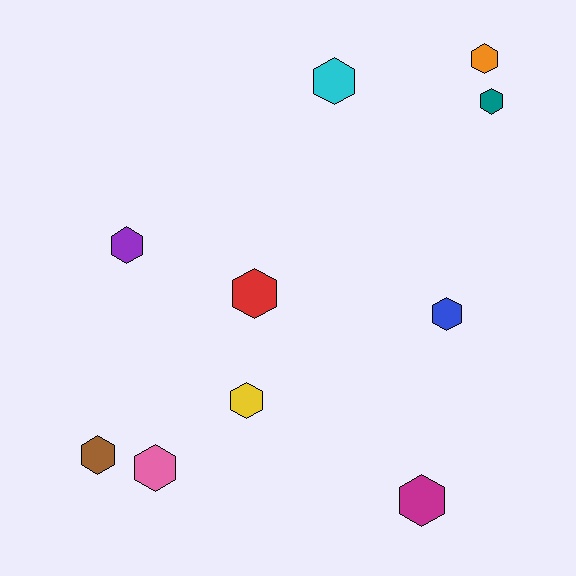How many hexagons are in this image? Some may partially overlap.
There are 10 hexagons.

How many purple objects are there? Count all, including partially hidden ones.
There is 1 purple object.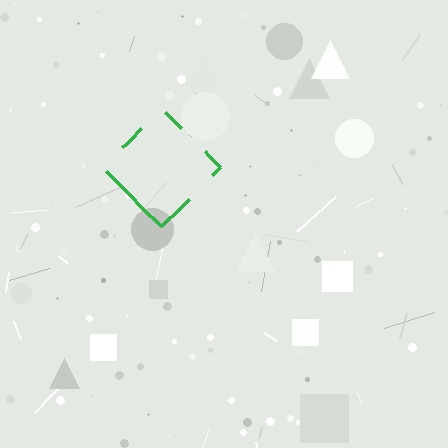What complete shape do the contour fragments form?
The contour fragments form a diamond.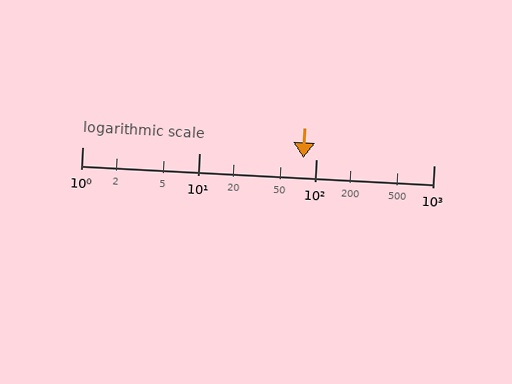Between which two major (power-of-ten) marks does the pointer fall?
The pointer is between 10 and 100.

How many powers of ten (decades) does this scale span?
The scale spans 3 decades, from 1 to 1000.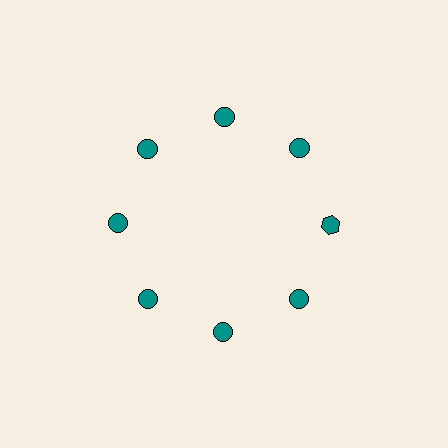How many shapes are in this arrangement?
There are 8 shapes arranged in a ring pattern.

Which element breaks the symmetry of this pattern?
The teal hexagon at roughly the 3 o'clock position breaks the symmetry. All other shapes are teal circles.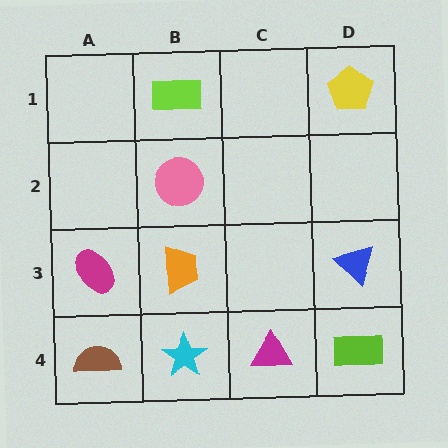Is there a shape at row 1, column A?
No, that cell is empty.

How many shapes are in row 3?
3 shapes.